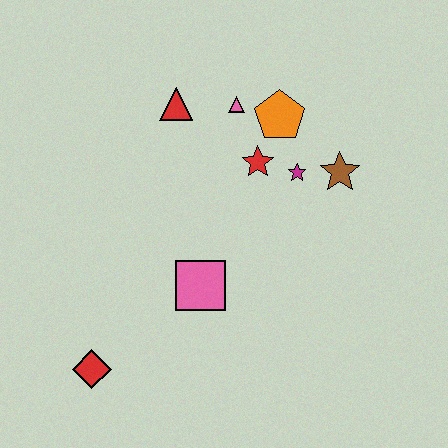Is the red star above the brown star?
Yes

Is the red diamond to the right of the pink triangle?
No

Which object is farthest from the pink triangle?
The red diamond is farthest from the pink triangle.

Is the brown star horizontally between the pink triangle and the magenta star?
No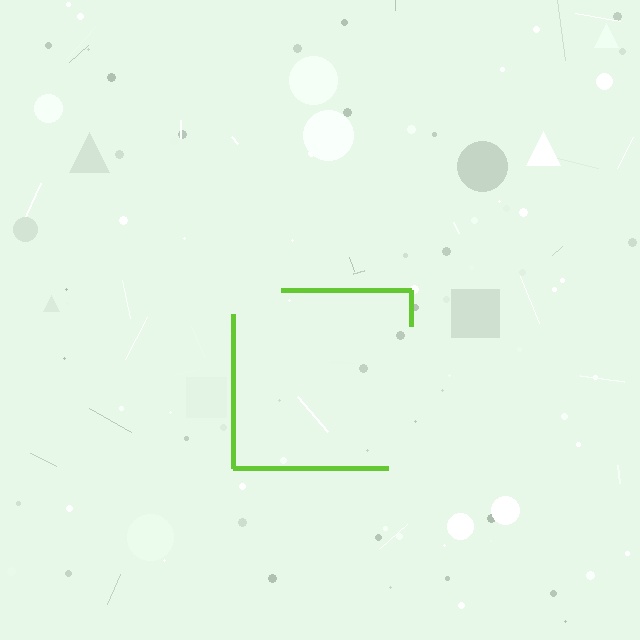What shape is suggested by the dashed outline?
The dashed outline suggests a square.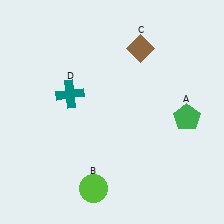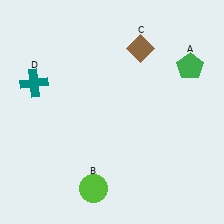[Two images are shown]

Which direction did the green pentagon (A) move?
The green pentagon (A) moved up.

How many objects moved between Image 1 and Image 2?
2 objects moved between the two images.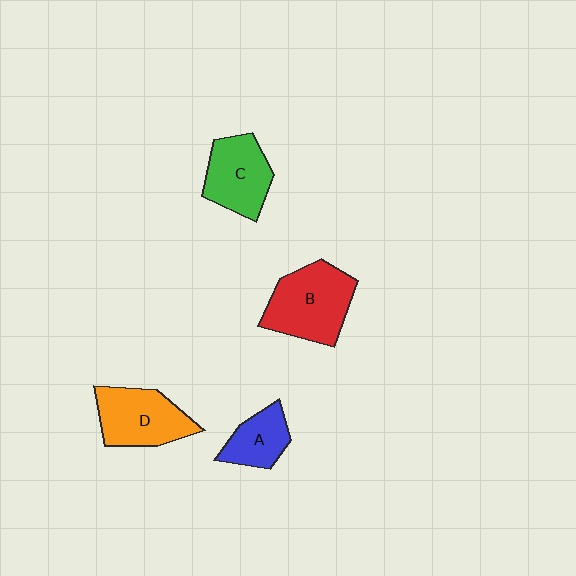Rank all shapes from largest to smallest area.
From largest to smallest: B (red), D (orange), C (green), A (blue).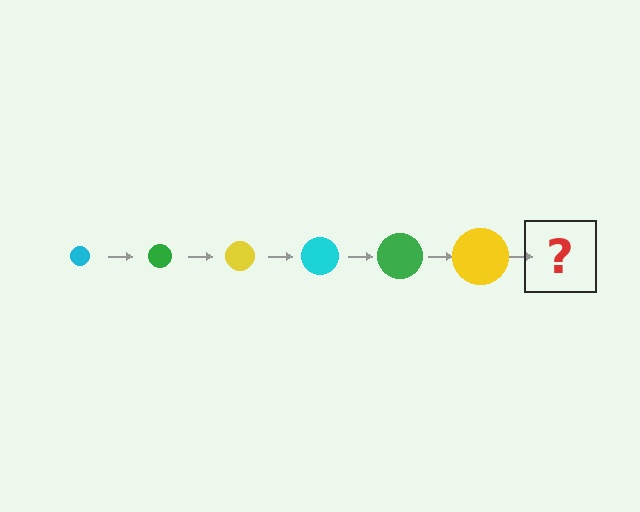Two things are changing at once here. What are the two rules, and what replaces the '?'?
The two rules are that the circle grows larger each step and the color cycles through cyan, green, and yellow. The '?' should be a cyan circle, larger than the previous one.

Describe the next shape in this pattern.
It should be a cyan circle, larger than the previous one.